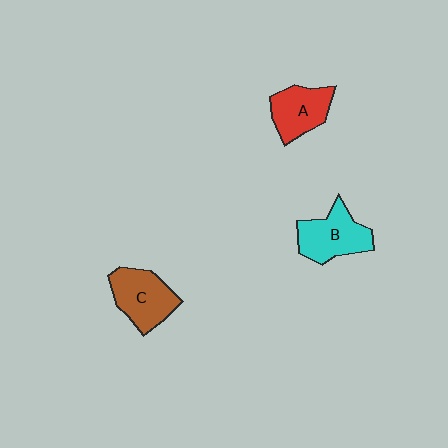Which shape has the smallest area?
Shape A (red).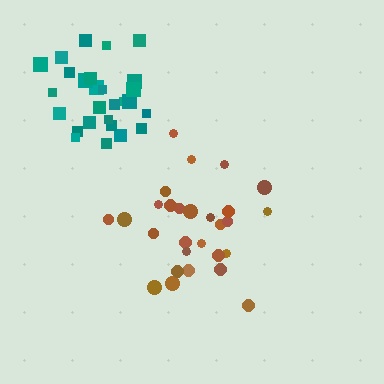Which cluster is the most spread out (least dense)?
Brown.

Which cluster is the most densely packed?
Teal.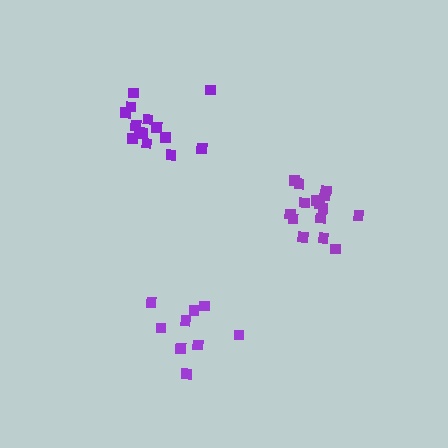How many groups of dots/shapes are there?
There are 3 groups.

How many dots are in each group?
Group 1: 15 dots, Group 2: 14 dots, Group 3: 9 dots (38 total).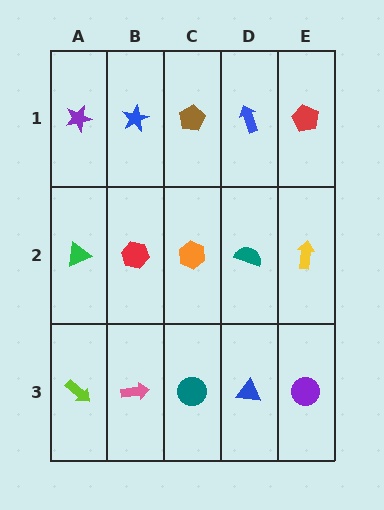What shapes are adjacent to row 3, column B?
A red hexagon (row 2, column B), a lime arrow (row 3, column A), a teal circle (row 3, column C).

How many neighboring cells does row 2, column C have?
4.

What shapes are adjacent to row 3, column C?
An orange hexagon (row 2, column C), a pink arrow (row 3, column B), a blue triangle (row 3, column D).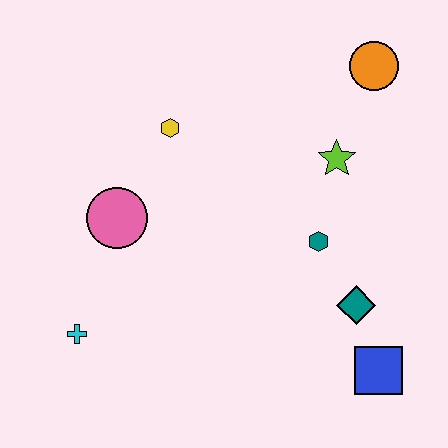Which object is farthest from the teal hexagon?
The cyan cross is farthest from the teal hexagon.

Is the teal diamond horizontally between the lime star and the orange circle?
Yes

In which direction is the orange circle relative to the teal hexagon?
The orange circle is above the teal hexagon.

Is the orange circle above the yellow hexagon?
Yes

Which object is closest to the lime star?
The teal hexagon is closest to the lime star.